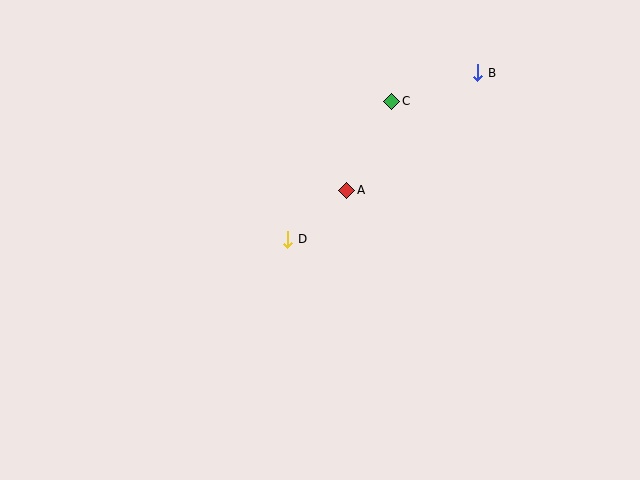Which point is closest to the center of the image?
Point D at (288, 239) is closest to the center.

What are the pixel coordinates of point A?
Point A is at (347, 190).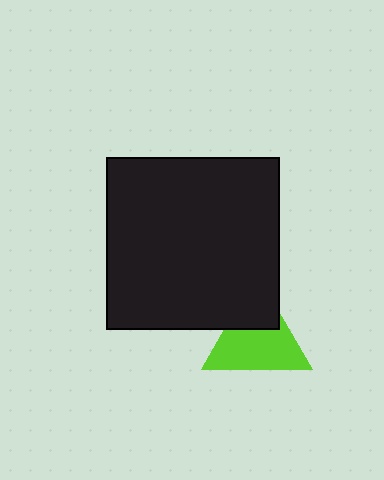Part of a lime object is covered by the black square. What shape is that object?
It is a triangle.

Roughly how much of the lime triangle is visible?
Most of it is visible (roughly 67%).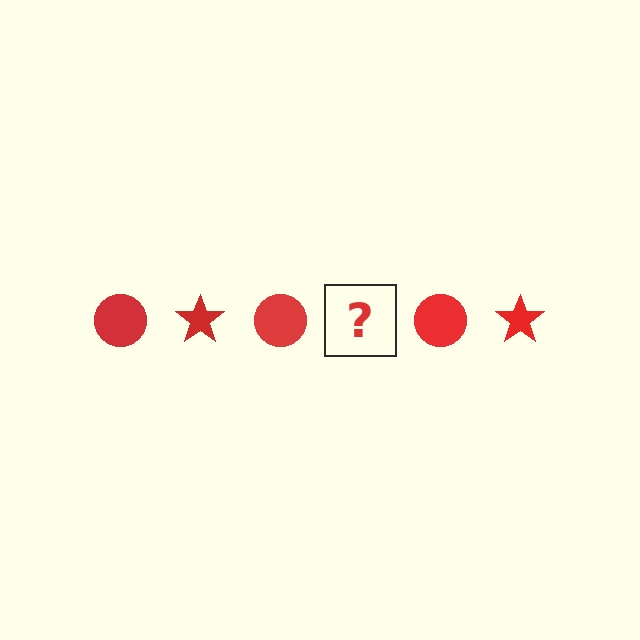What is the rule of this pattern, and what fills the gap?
The rule is that the pattern cycles through circle, star shapes in red. The gap should be filled with a red star.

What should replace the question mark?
The question mark should be replaced with a red star.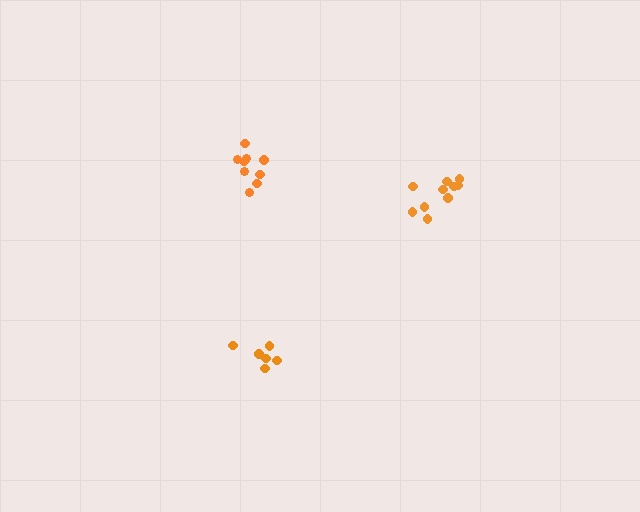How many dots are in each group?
Group 1: 9 dots, Group 2: 6 dots, Group 3: 10 dots (25 total).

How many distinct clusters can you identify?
There are 3 distinct clusters.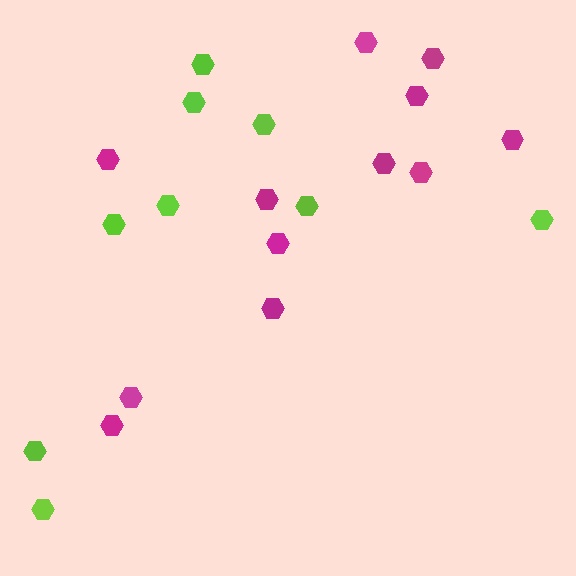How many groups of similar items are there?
There are 2 groups: one group of lime hexagons (9) and one group of magenta hexagons (12).